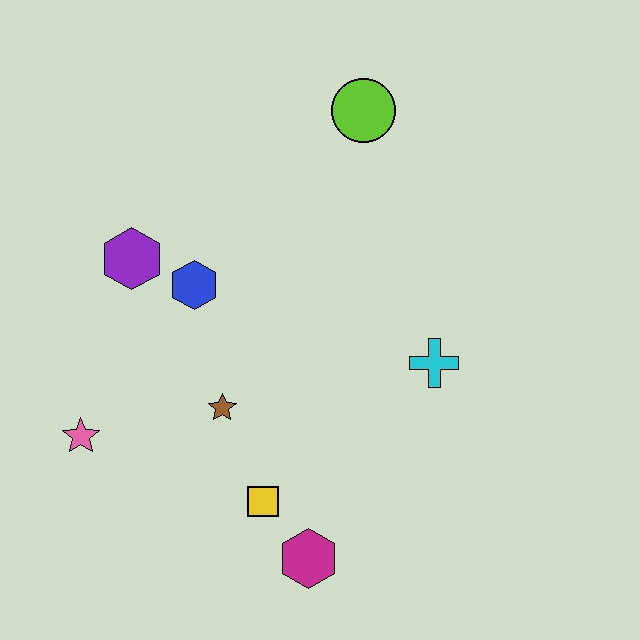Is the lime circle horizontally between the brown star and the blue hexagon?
No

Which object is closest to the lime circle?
The blue hexagon is closest to the lime circle.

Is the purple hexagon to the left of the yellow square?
Yes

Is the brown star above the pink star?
Yes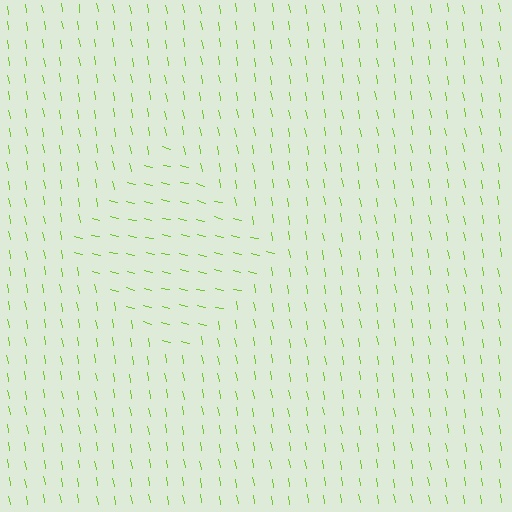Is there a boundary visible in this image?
Yes, there is a texture boundary formed by a change in line orientation.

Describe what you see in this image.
The image is filled with small lime line segments. A diamond region in the image has lines oriented differently from the surrounding lines, creating a visible texture boundary.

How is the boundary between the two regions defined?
The boundary is defined purely by a change in line orientation (approximately 67 degrees difference). All lines are the same color and thickness.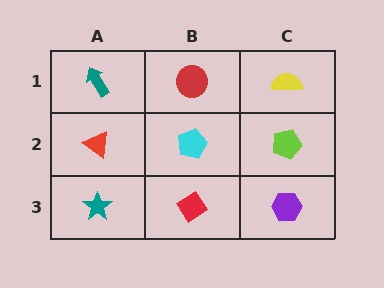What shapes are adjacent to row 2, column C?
A yellow semicircle (row 1, column C), a purple hexagon (row 3, column C), a cyan pentagon (row 2, column B).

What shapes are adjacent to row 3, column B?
A cyan pentagon (row 2, column B), a teal star (row 3, column A), a purple hexagon (row 3, column C).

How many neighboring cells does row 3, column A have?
2.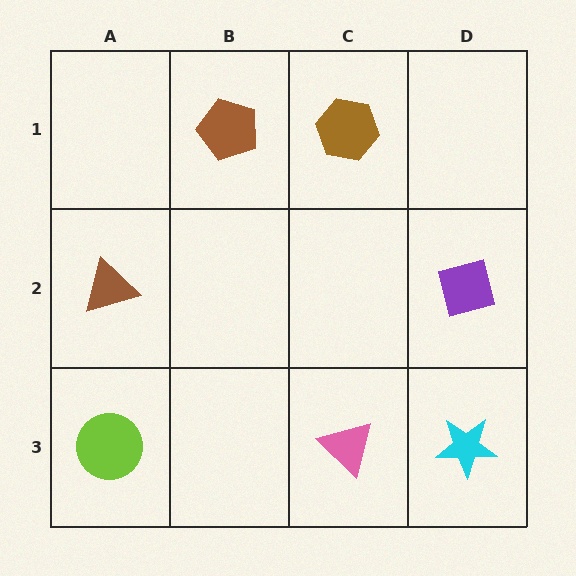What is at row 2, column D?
A purple square.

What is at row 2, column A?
A brown triangle.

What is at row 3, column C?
A pink triangle.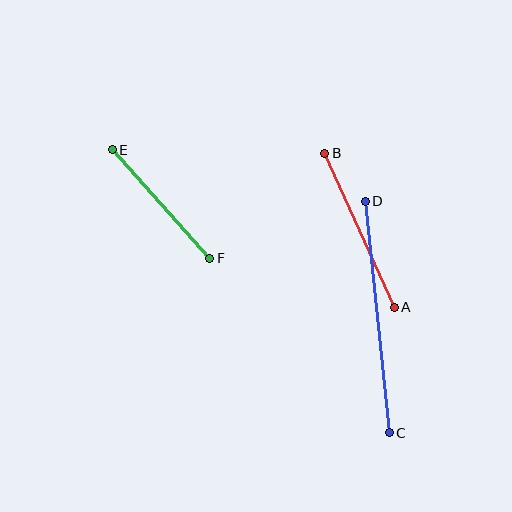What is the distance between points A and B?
The distance is approximately 169 pixels.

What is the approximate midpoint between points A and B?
The midpoint is at approximately (360, 230) pixels.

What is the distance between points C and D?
The distance is approximately 233 pixels.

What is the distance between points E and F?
The distance is approximately 146 pixels.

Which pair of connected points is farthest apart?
Points C and D are farthest apart.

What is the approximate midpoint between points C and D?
The midpoint is at approximately (377, 317) pixels.